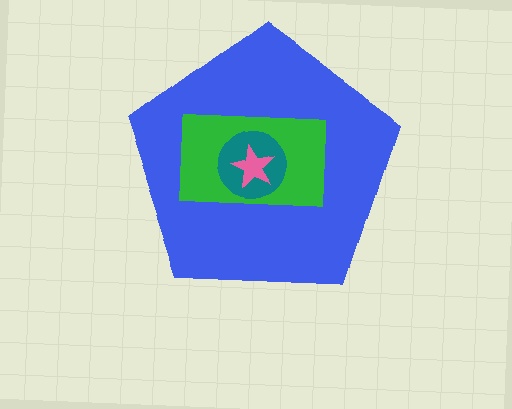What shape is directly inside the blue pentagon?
The green rectangle.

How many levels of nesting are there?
4.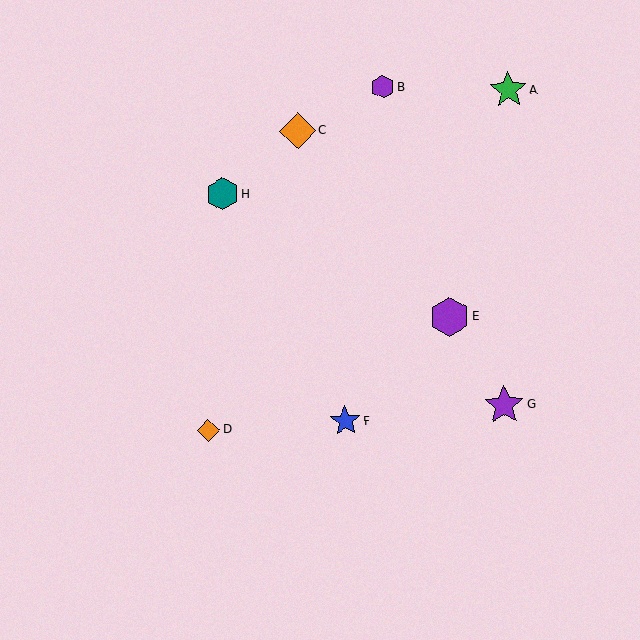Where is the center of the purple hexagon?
The center of the purple hexagon is at (382, 87).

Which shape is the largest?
The purple star (labeled G) is the largest.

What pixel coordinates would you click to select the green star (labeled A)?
Click at (508, 90) to select the green star A.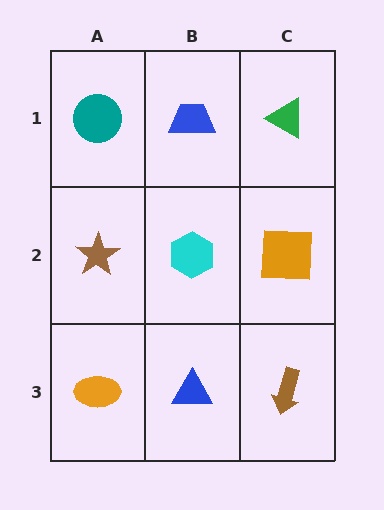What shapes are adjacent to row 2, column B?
A blue trapezoid (row 1, column B), a blue triangle (row 3, column B), a brown star (row 2, column A), an orange square (row 2, column C).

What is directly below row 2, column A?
An orange ellipse.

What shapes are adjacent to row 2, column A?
A teal circle (row 1, column A), an orange ellipse (row 3, column A), a cyan hexagon (row 2, column B).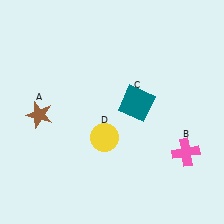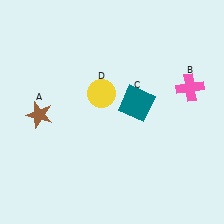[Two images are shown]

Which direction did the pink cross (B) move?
The pink cross (B) moved up.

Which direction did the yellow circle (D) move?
The yellow circle (D) moved up.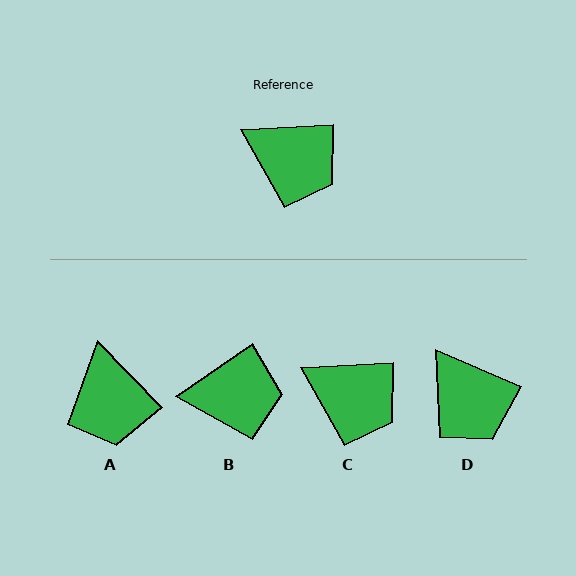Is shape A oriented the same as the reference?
No, it is off by about 49 degrees.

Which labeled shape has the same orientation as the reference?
C.